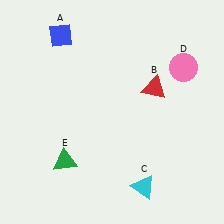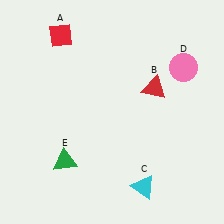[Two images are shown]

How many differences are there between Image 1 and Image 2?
There is 1 difference between the two images.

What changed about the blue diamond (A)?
In Image 1, A is blue. In Image 2, it changed to red.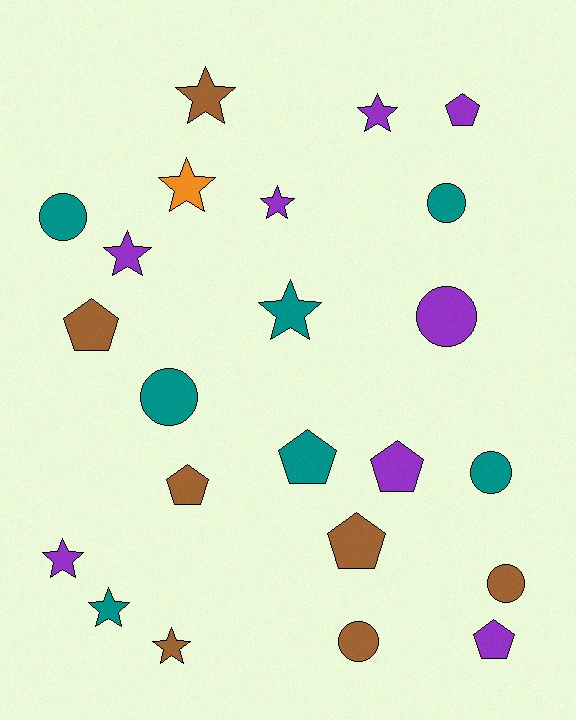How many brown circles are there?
There are 2 brown circles.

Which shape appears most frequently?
Star, with 9 objects.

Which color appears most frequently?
Purple, with 8 objects.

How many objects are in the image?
There are 23 objects.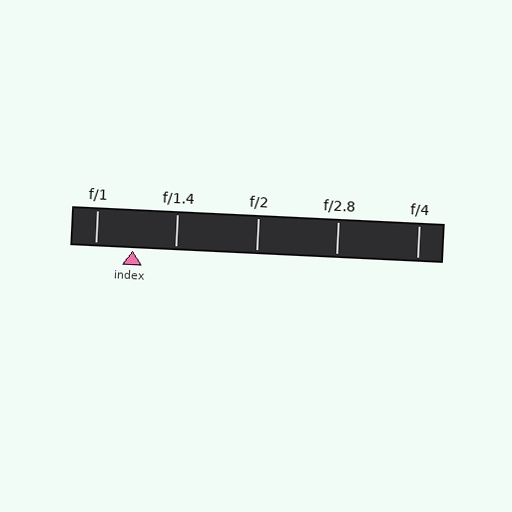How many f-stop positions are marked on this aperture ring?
There are 5 f-stop positions marked.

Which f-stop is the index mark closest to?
The index mark is closest to f/1.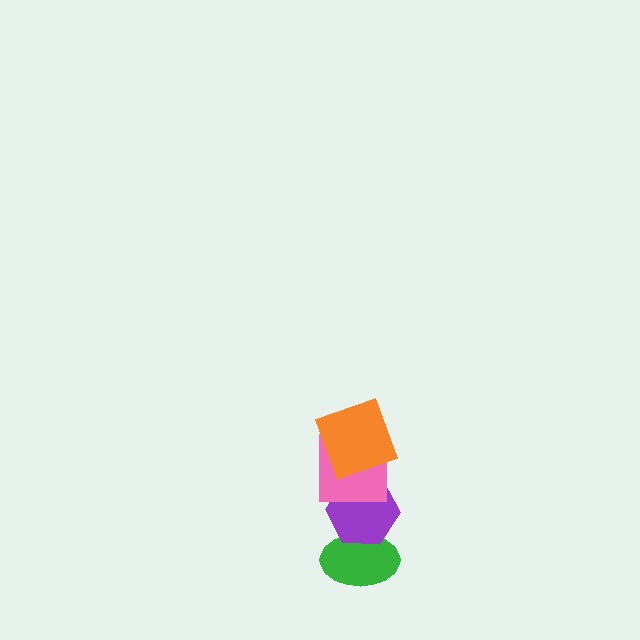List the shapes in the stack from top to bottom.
From top to bottom: the orange square, the pink square, the purple hexagon, the green ellipse.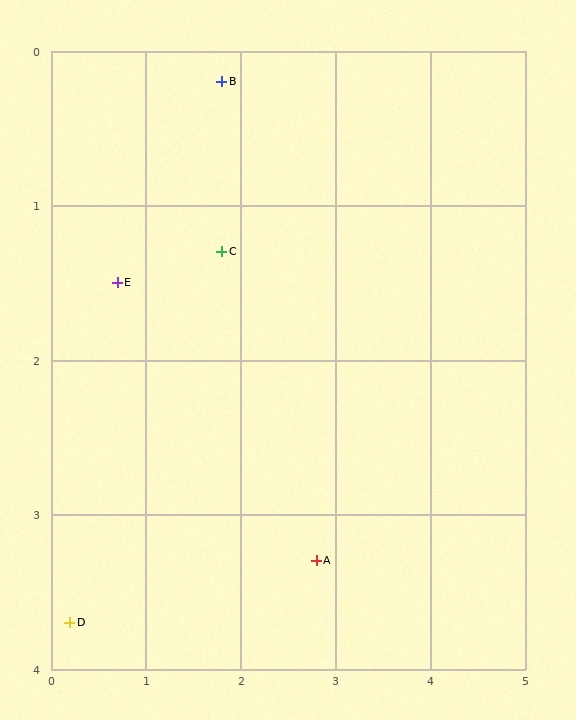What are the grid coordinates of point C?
Point C is at approximately (1.8, 1.3).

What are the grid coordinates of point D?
Point D is at approximately (0.2, 3.7).